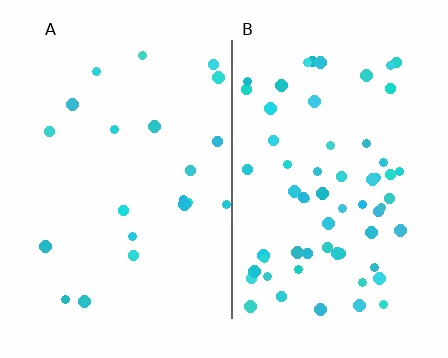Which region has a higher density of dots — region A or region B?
B (the right).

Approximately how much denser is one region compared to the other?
Approximately 3.0× — region B over region A.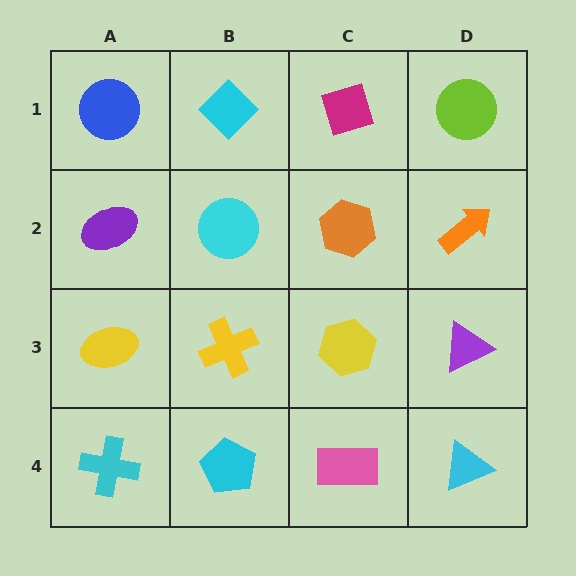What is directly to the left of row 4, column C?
A cyan pentagon.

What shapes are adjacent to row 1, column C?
An orange hexagon (row 2, column C), a cyan diamond (row 1, column B), a lime circle (row 1, column D).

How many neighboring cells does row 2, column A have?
3.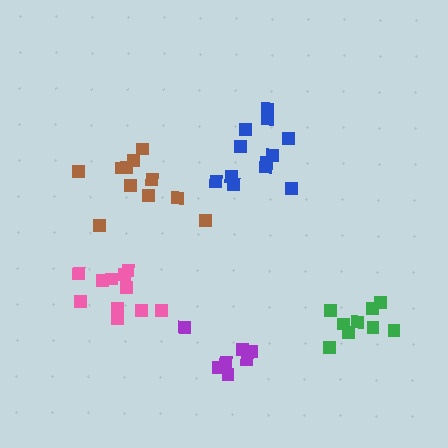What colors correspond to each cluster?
The clusters are colored: pink, blue, purple, green, brown.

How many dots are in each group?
Group 1: 11 dots, Group 2: 12 dots, Group 3: 7 dots, Group 4: 9 dots, Group 5: 11 dots (50 total).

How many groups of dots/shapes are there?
There are 5 groups.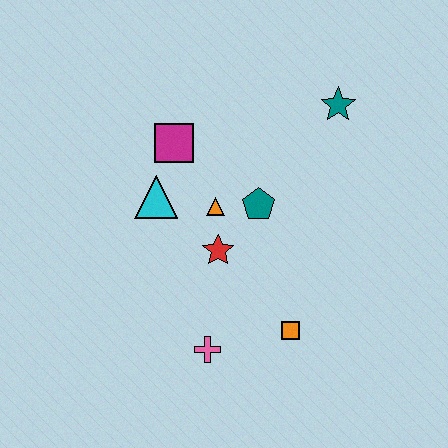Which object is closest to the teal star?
The teal pentagon is closest to the teal star.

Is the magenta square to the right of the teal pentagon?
No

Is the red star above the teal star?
No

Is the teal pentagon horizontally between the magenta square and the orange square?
Yes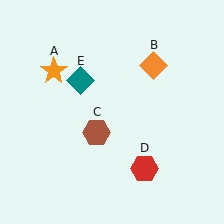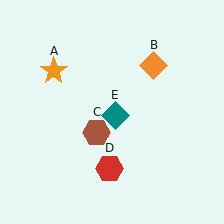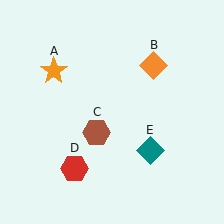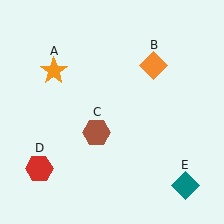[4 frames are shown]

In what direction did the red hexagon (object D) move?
The red hexagon (object D) moved left.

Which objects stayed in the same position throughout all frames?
Orange star (object A) and orange diamond (object B) and brown hexagon (object C) remained stationary.